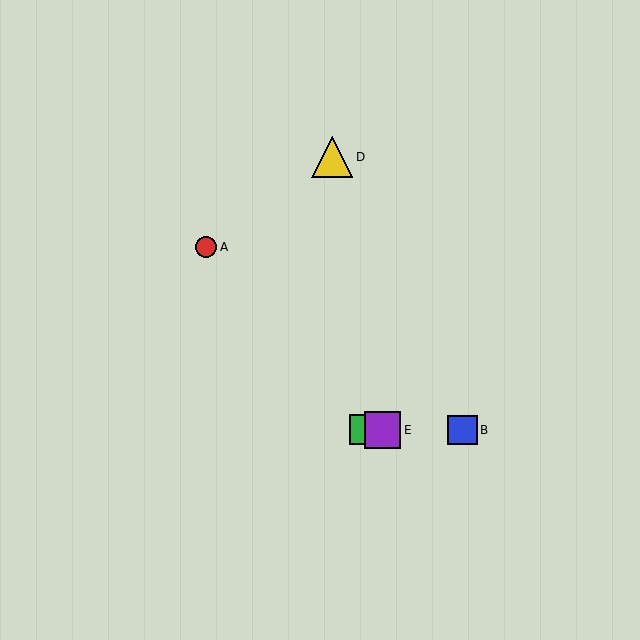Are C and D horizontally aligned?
No, C is at y≈430 and D is at y≈157.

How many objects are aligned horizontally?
3 objects (B, C, E) are aligned horizontally.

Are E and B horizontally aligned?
Yes, both are at y≈430.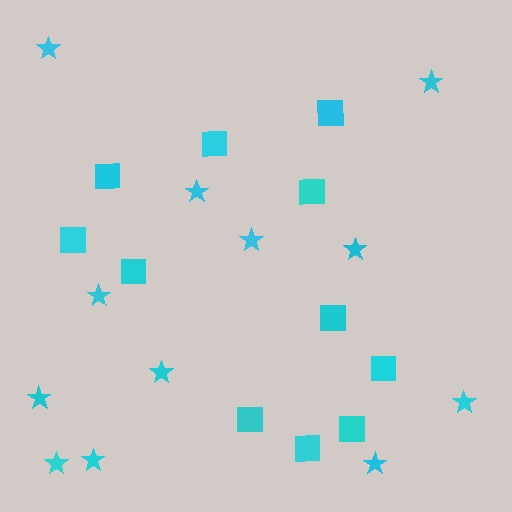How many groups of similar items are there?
There are 2 groups: one group of squares (11) and one group of stars (12).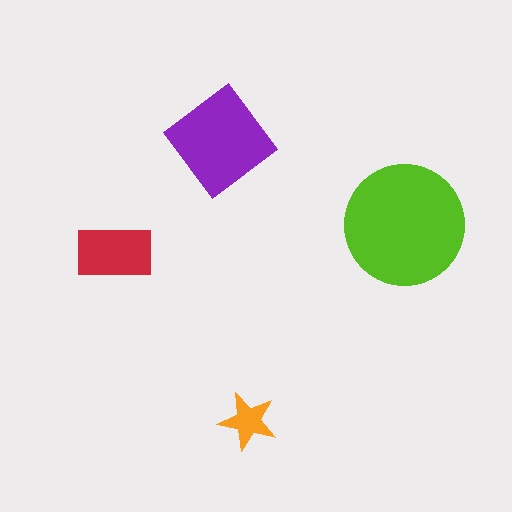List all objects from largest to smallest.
The lime circle, the purple diamond, the red rectangle, the orange star.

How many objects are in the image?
There are 4 objects in the image.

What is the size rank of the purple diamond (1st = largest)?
2nd.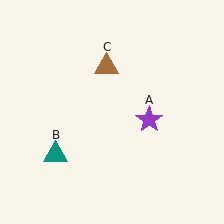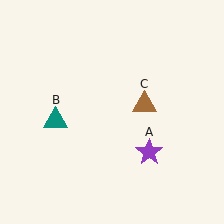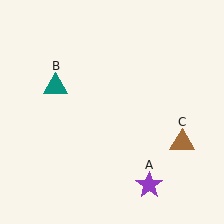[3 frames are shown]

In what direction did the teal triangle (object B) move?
The teal triangle (object B) moved up.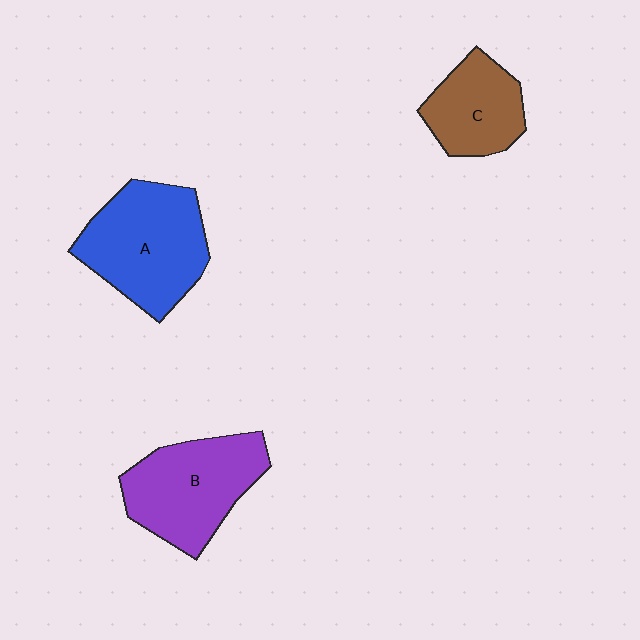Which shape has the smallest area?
Shape C (brown).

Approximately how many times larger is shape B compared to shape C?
Approximately 1.5 times.